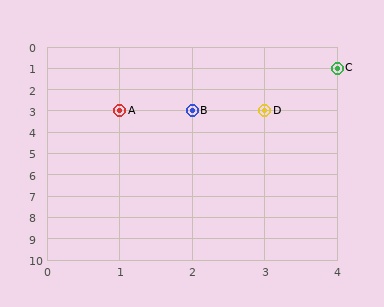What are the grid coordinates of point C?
Point C is at grid coordinates (4, 1).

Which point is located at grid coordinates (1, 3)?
Point A is at (1, 3).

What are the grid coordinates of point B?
Point B is at grid coordinates (2, 3).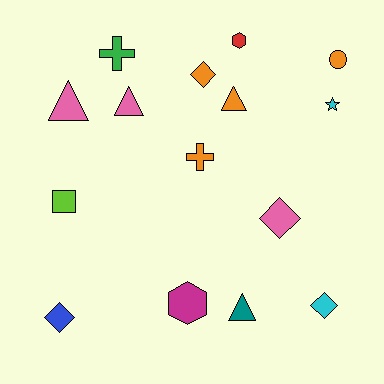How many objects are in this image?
There are 15 objects.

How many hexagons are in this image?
There are 2 hexagons.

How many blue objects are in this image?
There is 1 blue object.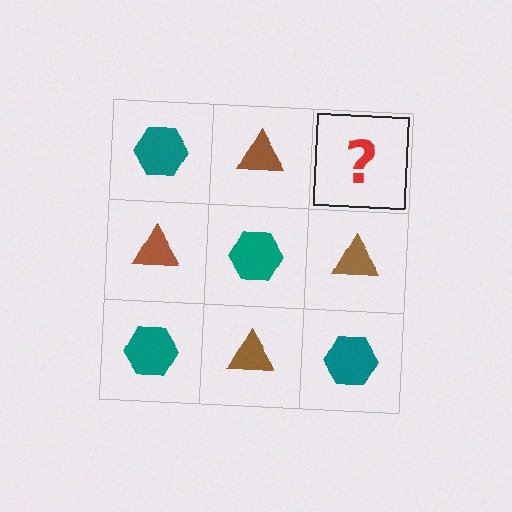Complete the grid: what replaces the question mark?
The question mark should be replaced with a teal hexagon.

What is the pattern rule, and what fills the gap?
The rule is that it alternates teal hexagon and brown triangle in a checkerboard pattern. The gap should be filled with a teal hexagon.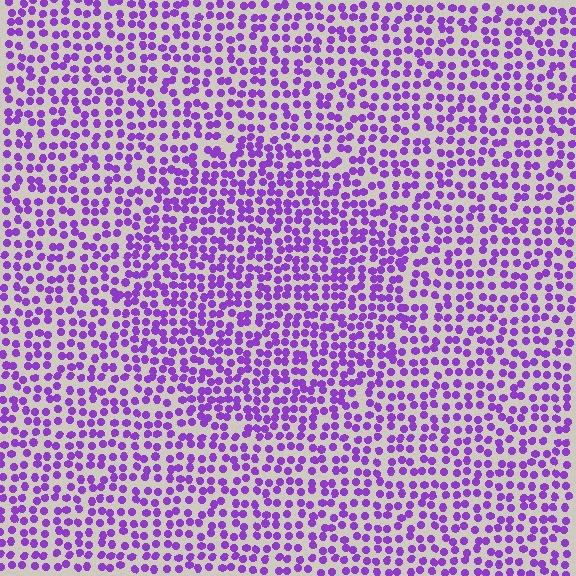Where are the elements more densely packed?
The elements are more densely packed inside the circle boundary.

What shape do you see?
I see a circle.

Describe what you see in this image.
The image contains small purple elements arranged at two different densities. A circle-shaped region is visible where the elements are more densely packed than the surrounding area.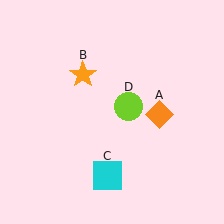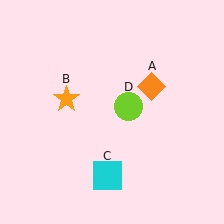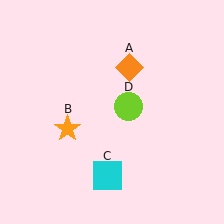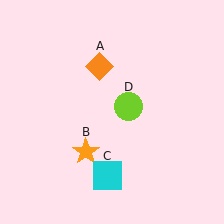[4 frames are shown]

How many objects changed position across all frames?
2 objects changed position: orange diamond (object A), orange star (object B).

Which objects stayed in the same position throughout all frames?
Cyan square (object C) and lime circle (object D) remained stationary.